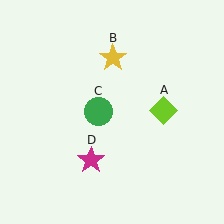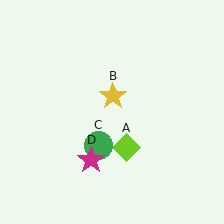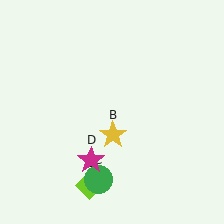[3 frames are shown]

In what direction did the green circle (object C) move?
The green circle (object C) moved down.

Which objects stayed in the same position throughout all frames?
Magenta star (object D) remained stationary.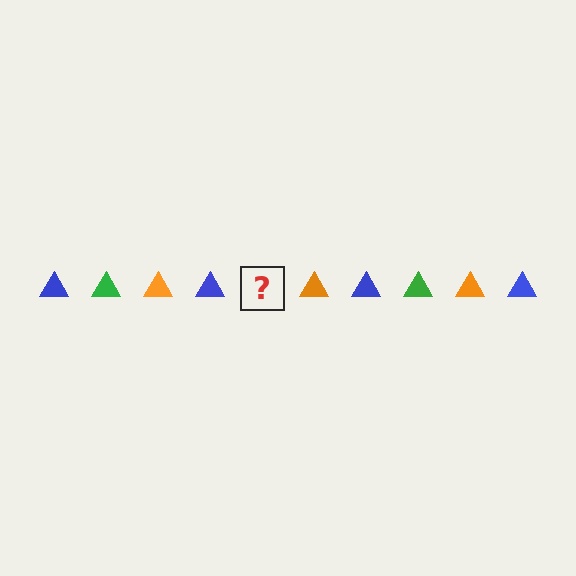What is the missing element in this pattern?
The missing element is a green triangle.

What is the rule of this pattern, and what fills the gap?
The rule is that the pattern cycles through blue, green, orange triangles. The gap should be filled with a green triangle.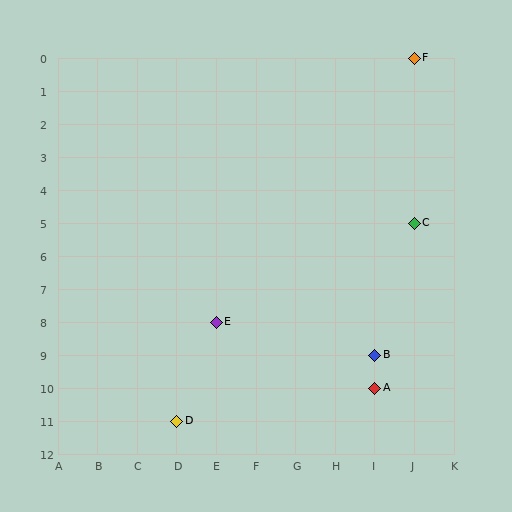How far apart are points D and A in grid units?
Points D and A are 5 columns and 1 row apart (about 5.1 grid units diagonally).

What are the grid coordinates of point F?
Point F is at grid coordinates (J, 0).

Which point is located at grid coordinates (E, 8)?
Point E is at (E, 8).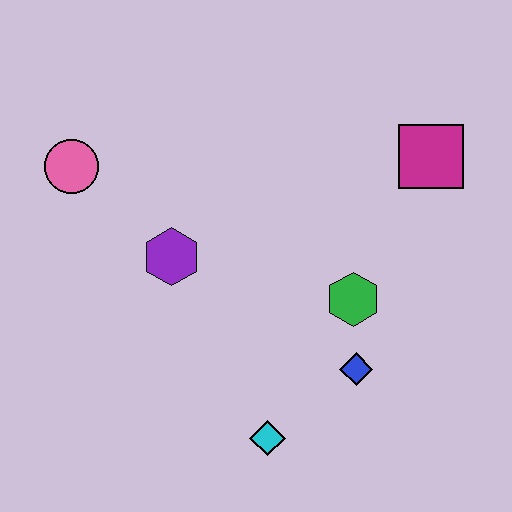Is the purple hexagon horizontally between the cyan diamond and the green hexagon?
No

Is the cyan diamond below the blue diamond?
Yes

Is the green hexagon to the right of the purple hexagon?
Yes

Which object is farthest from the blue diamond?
The pink circle is farthest from the blue diamond.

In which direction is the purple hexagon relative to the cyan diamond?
The purple hexagon is above the cyan diamond.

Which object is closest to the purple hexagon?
The pink circle is closest to the purple hexagon.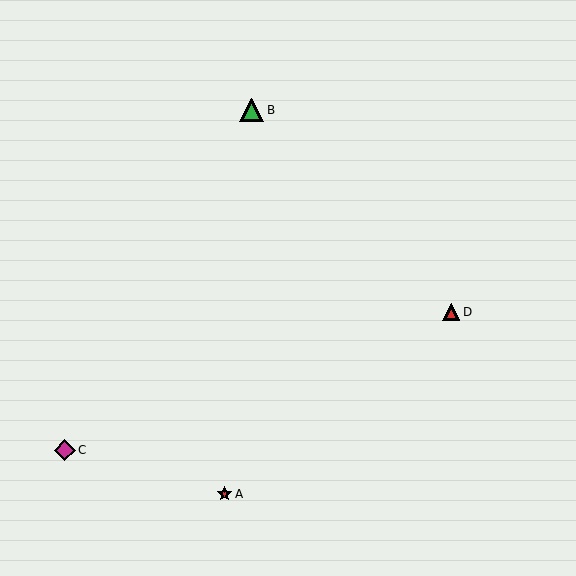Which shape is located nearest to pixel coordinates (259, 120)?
The green triangle (labeled B) at (252, 110) is nearest to that location.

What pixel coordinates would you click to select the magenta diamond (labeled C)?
Click at (65, 450) to select the magenta diamond C.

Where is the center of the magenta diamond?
The center of the magenta diamond is at (65, 450).